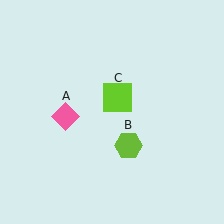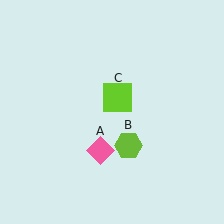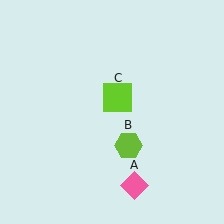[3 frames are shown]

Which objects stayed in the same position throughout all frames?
Lime hexagon (object B) and lime square (object C) remained stationary.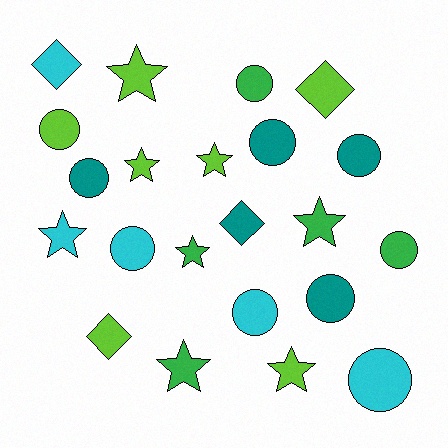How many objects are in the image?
There are 22 objects.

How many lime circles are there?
There is 1 lime circle.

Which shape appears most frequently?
Circle, with 10 objects.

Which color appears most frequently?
Lime, with 7 objects.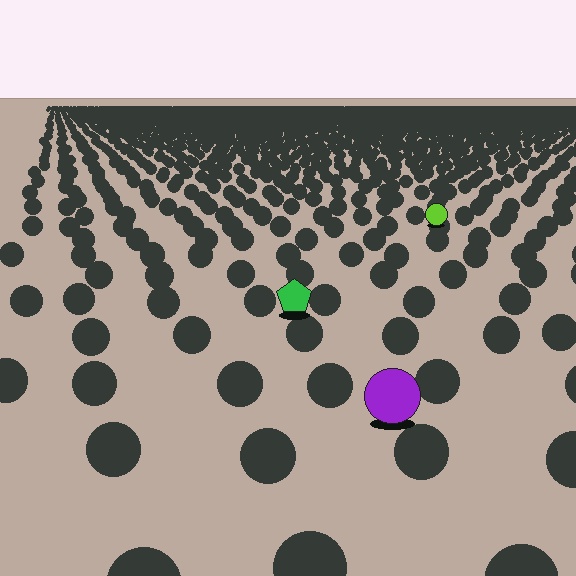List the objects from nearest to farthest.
From nearest to farthest: the purple circle, the green pentagon, the lime circle.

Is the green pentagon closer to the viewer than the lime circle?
Yes. The green pentagon is closer — you can tell from the texture gradient: the ground texture is coarser near it.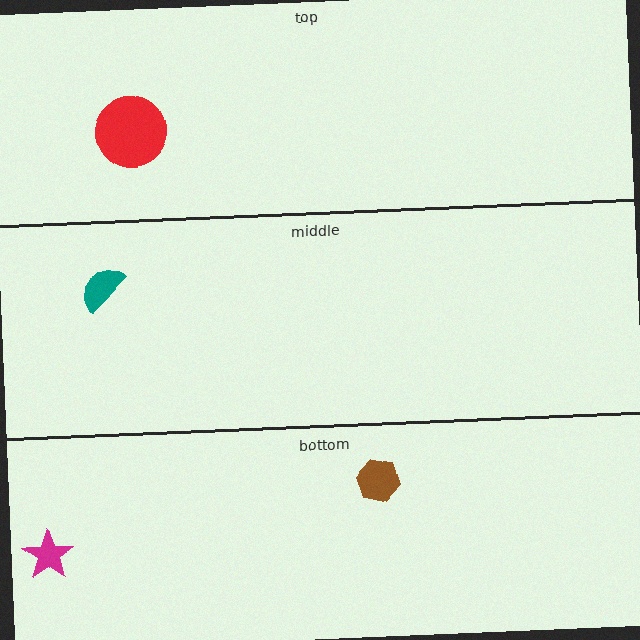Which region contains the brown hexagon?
The bottom region.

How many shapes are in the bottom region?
2.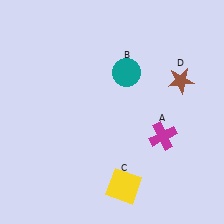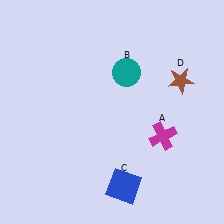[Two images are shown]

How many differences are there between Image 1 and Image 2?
There is 1 difference between the two images.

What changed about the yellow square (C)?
In Image 1, C is yellow. In Image 2, it changed to blue.